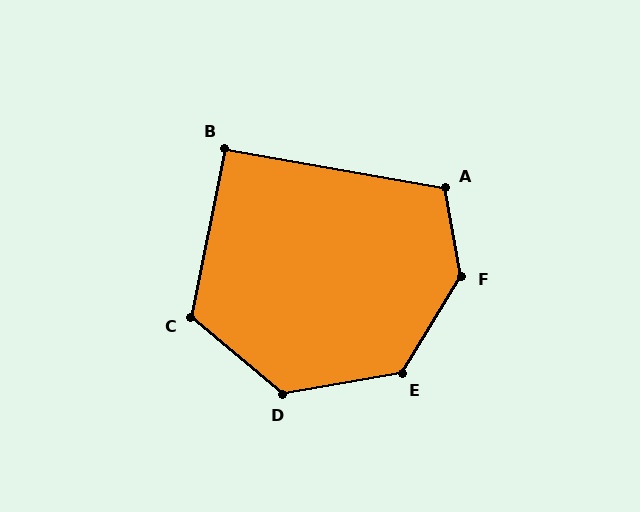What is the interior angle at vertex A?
Approximately 110 degrees (obtuse).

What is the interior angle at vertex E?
Approximately 132 degrees (obtuse).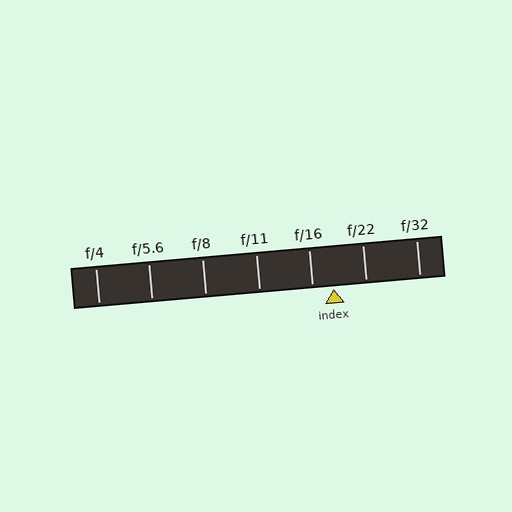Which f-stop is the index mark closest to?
The index mark is closest to f/16.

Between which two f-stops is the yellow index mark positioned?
The index mark is between f/16 and f/22.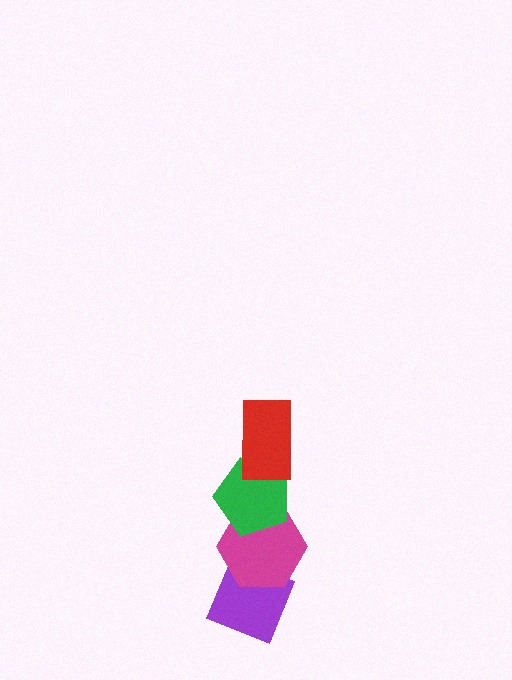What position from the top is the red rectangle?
The red rectangle is 1st from the top.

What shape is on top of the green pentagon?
The red rectangle is on top of the green pentagon.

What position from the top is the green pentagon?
The green pentagon is 2nd from the top.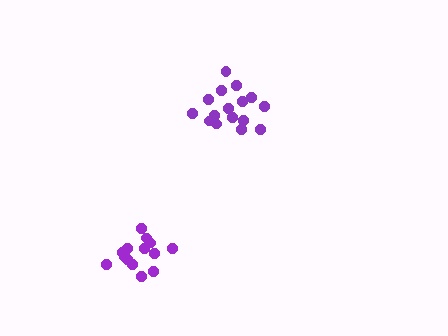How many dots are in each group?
Group 1: 15 dots, Group 2: 16 dots (31 total).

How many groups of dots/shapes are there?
There are 2 groups.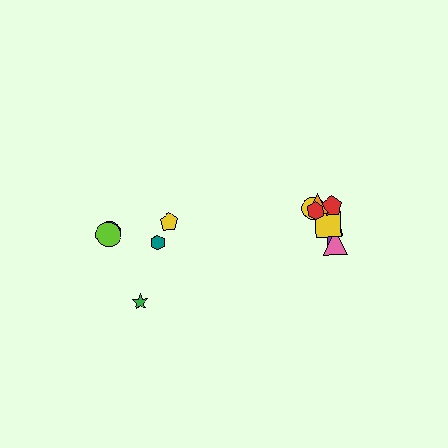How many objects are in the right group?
There are 8 objects.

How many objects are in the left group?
There are 5 objects.